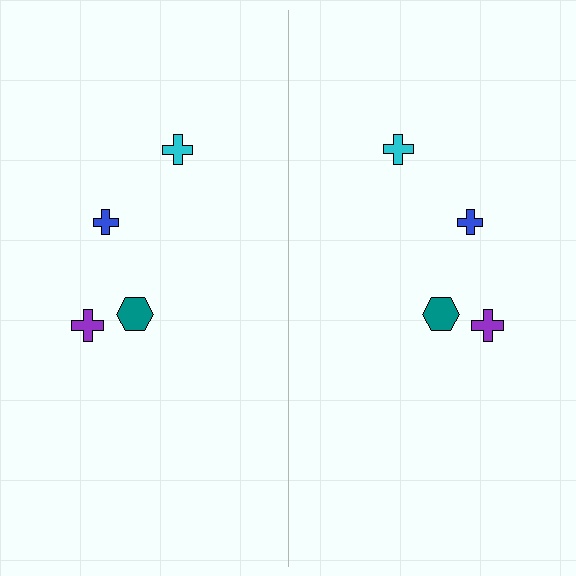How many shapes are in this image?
There are 8 shapes in this image.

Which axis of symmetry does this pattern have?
The pattern has a vertical axis of symmetry running through the center of the image.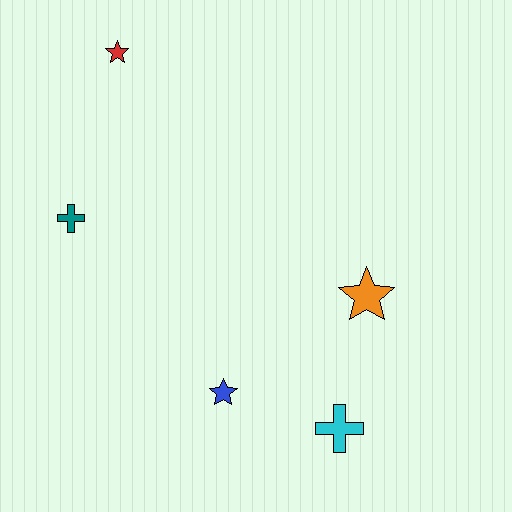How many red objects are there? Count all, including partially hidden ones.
There is 1 red object.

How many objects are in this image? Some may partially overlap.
There are 5 objects.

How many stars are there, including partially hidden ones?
There are 3 stars.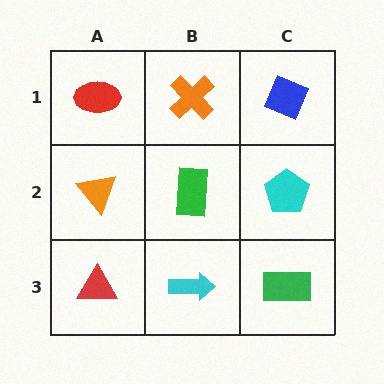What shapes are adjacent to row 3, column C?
A cyan pentagon (row 2, column C), a cyan arrow (row 3, column B).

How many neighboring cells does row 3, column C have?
2.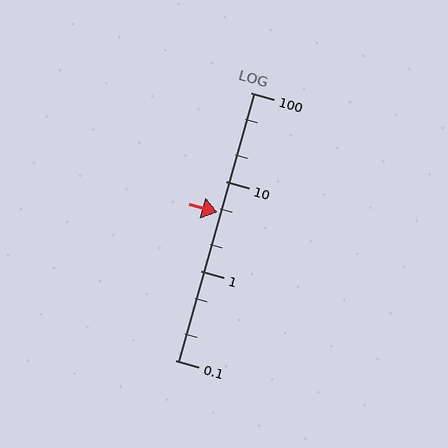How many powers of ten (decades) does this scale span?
The scale spans 3 decades, from 0.1 to 100.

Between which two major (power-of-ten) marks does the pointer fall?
The pointer is between 1 and 10.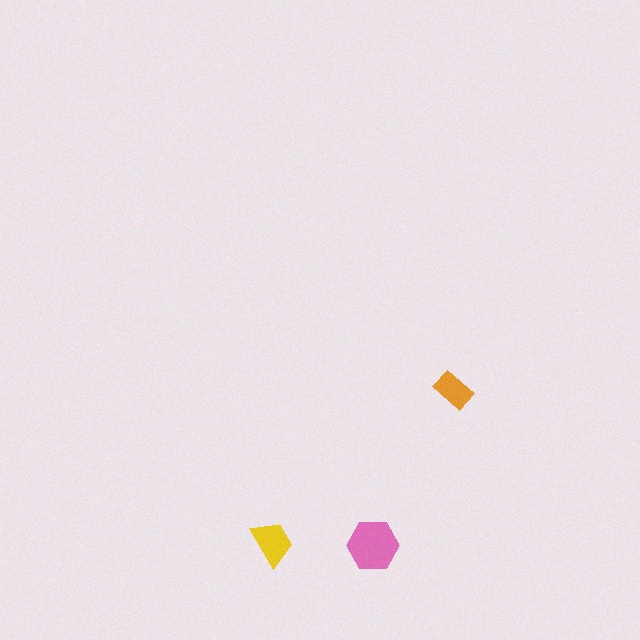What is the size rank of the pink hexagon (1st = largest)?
1st.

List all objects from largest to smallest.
The pink hexagon, the yellow trapezoid, the orange rectangle.